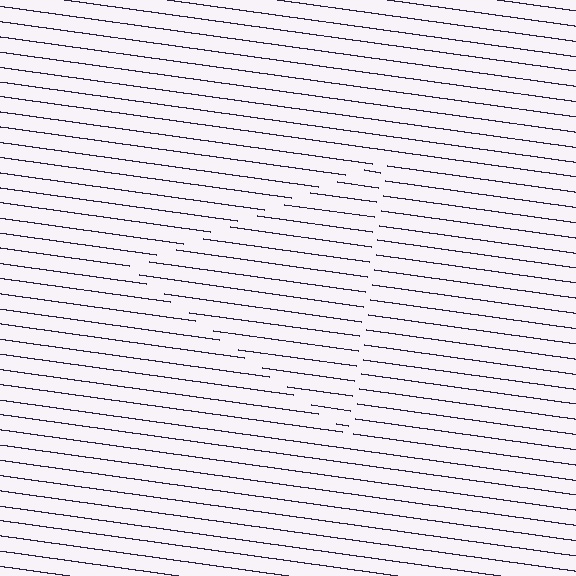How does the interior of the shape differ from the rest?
The interior of the shape contains the same grating, shifted by half a period — the contour is defined by the phase discontinuity where line-ends from the inner and outer gratings abut.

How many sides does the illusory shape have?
3 sides — the line-ends trace a triangle.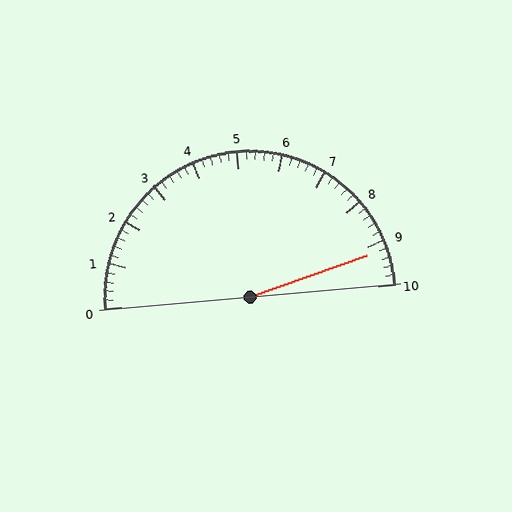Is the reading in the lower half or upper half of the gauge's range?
The reading is in the upper half of the range (0 to 10).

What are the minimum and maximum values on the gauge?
The gauge ranges from 0 to 10.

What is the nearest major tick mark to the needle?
The nearest major tick mark is 9.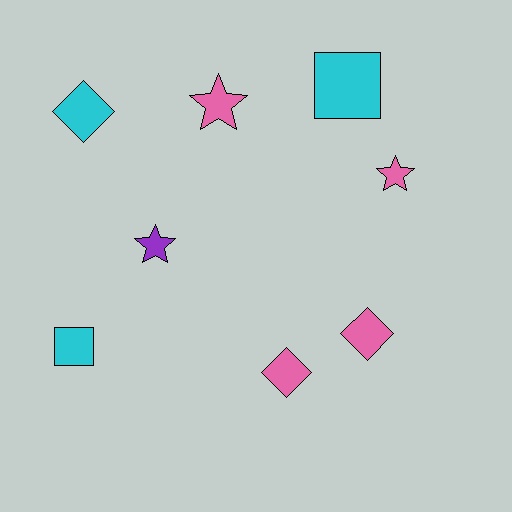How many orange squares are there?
There are no orange squares.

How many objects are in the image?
There are 8 objects.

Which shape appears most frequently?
Diamond, with 3 objects.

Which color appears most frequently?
Pink, with 4 objects.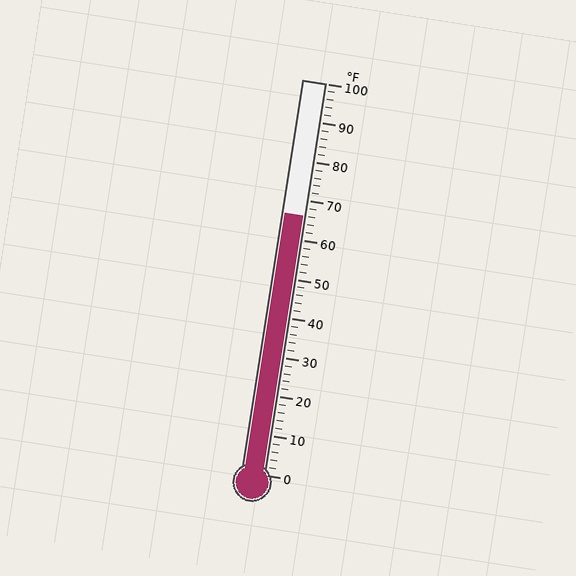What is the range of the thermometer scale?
The thermometer scale ranges from 0°F to 100°F.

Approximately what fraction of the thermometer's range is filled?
The thermometer is filled to approximately 65% of its range.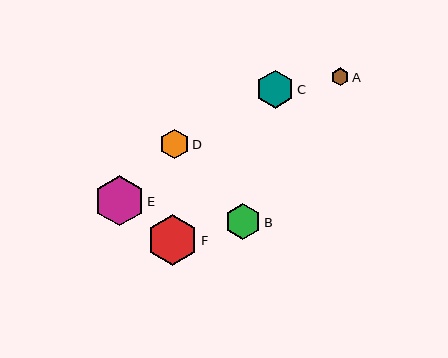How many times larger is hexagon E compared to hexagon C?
Hexagon E is approximately 1.3 times the size of hexagon C.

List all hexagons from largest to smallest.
From largest to smallest: F, E, C, B, D, A.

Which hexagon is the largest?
Hexagon F is the largest with a size of approximately 51 pixels.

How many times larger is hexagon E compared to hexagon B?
Hexagon E is approximately 1.4 times the size of hexagon B.